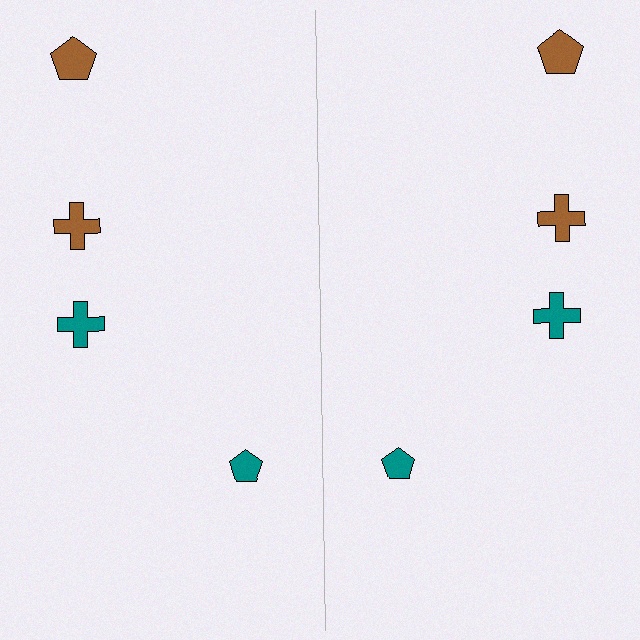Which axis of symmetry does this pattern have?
The pattern has a vertical axis of symmetry running through the center of the image.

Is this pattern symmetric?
Yes, this pattern has bilateral (reflection) symmetry.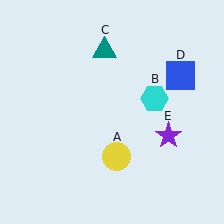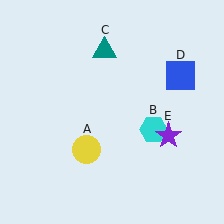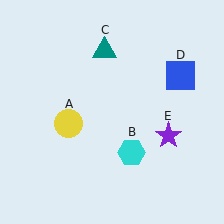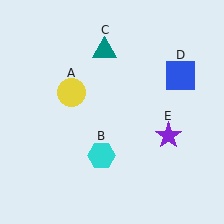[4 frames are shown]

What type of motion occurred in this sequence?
The yellow circle (object A), cyan hexagon (object B) rotated clockwise around the center of the scene.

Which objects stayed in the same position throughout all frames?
Teal triangle (object C) and blue square (object D) and purple star (object E) remained stationary.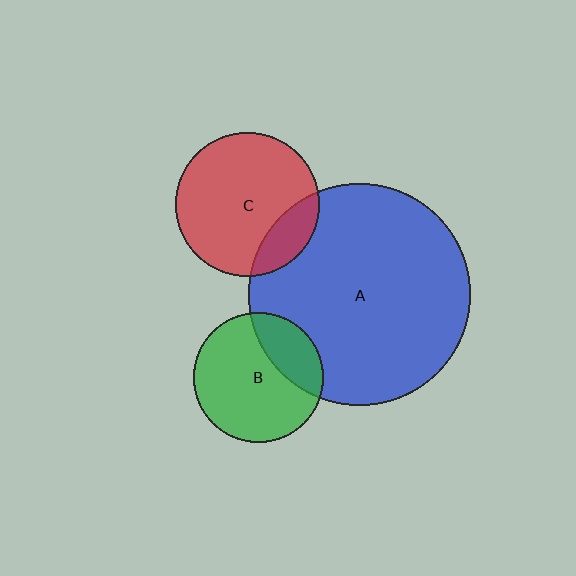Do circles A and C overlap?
Yes.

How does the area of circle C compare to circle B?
Approximately 1.2 times.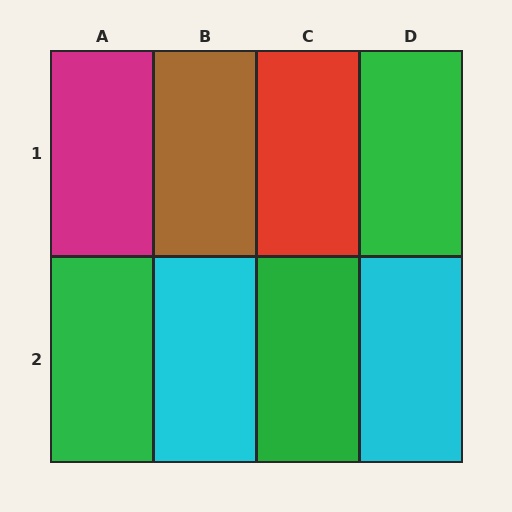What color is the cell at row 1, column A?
Magenta.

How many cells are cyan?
2 cells are cyan.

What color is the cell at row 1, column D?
Green.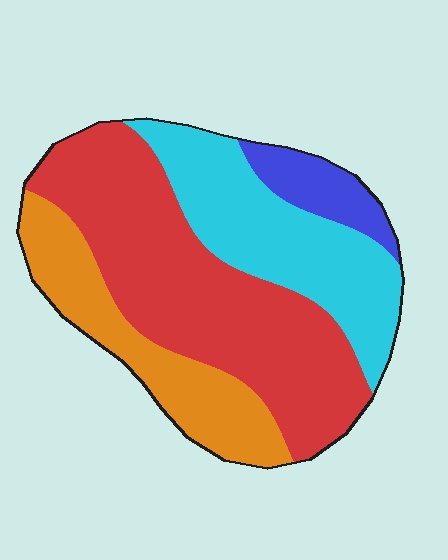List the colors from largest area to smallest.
From largest to smallest: red, cyan, orange, blue.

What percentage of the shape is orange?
Orange takes up about one fifth (1/5) of the shape.